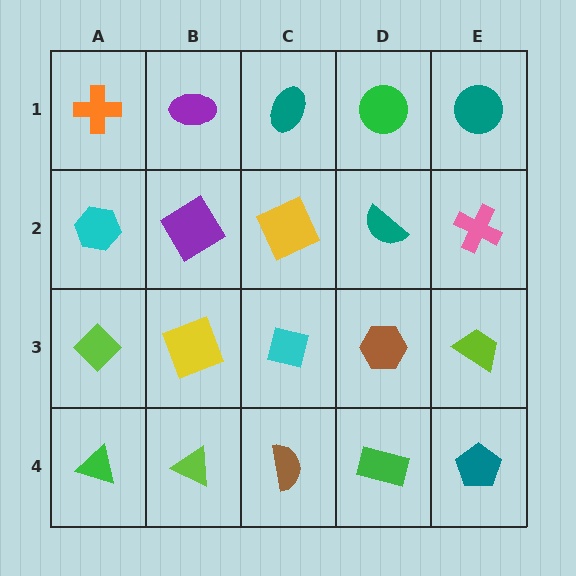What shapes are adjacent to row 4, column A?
A lime diamond (row 3, column A), a lime triangle (row 4, column B).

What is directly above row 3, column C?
A yellow square.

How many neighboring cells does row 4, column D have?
3.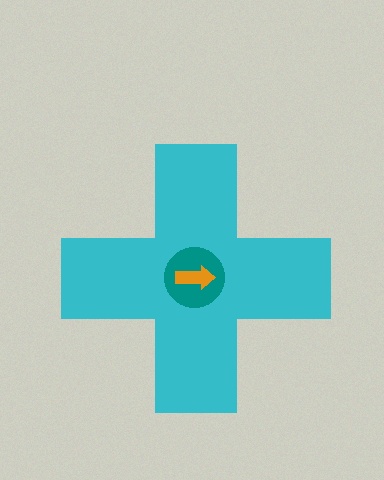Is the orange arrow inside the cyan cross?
Yes.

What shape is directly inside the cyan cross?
The teal circle.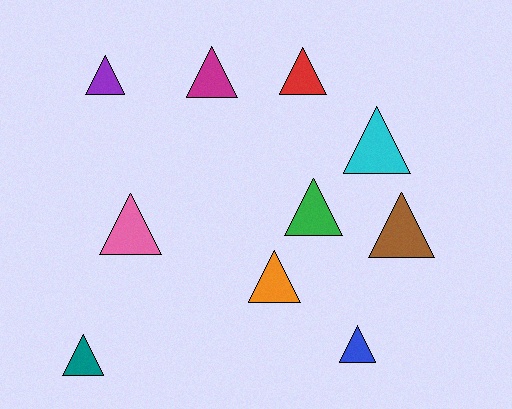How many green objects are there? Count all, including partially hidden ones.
There is 1 green object.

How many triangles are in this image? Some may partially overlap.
There are 10 triangles.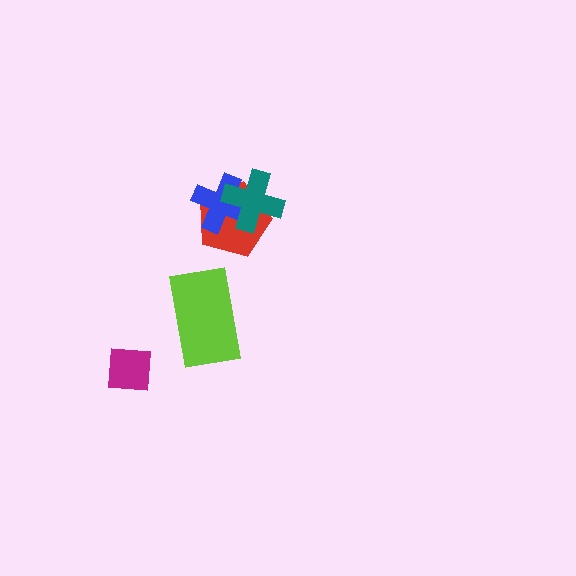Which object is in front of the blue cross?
The teal cross is in front of the blue cross.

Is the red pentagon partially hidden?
Yes, it is partially covered by another shape.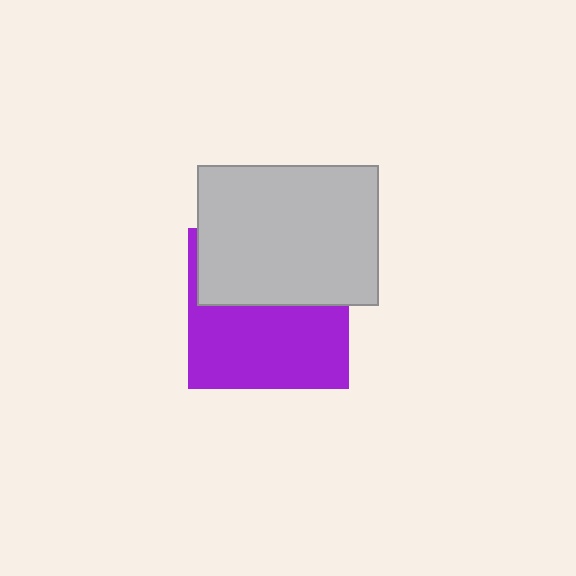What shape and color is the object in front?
The object in front is a light gray rectangle.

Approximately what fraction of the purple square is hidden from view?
Roughly 45% of the purple square is hidden behind the light gray rectangle.